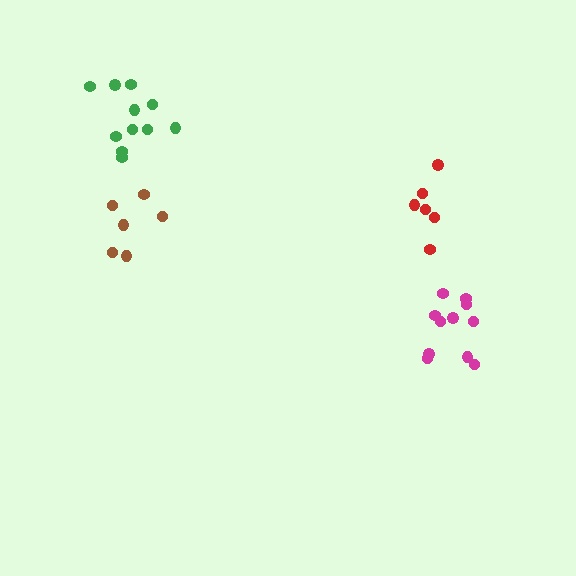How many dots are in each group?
Group 1: 11 dots, Group 2: 6 dots, Group 3: 11 dots, Group 4: 6 dots (34 total).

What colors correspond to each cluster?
The clusters are colored: green, red, magenta, brown.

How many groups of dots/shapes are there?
There are 4 groups.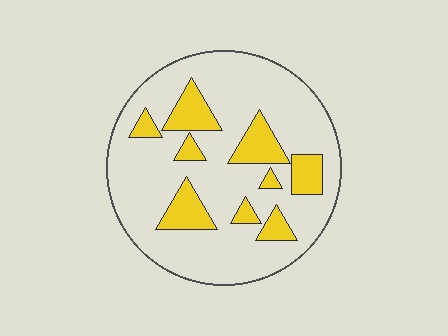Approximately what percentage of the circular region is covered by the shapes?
Approximately 20%.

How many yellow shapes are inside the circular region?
9.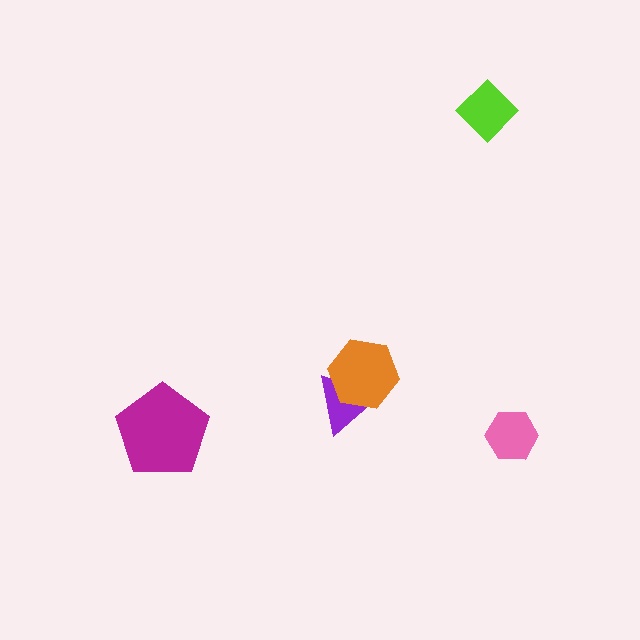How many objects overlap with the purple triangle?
1 object overlaps with the purple triangle.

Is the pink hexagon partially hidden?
No, no other shape covers it.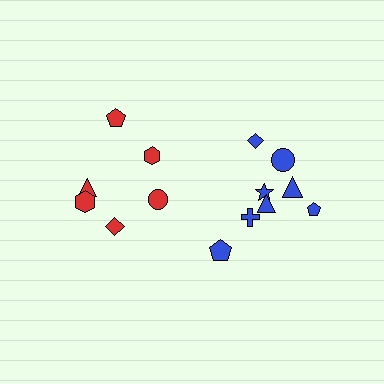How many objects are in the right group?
There are 8 objects.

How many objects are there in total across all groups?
There are 14 objects.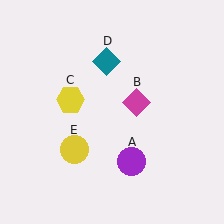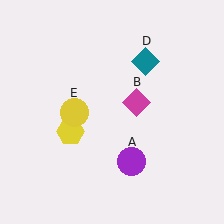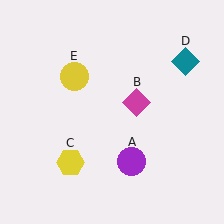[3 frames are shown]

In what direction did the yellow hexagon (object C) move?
The yellow hexagon (object C) moved down.